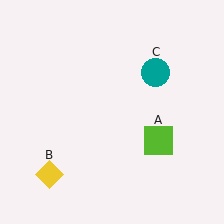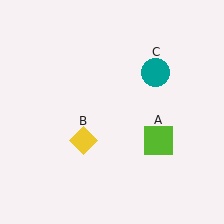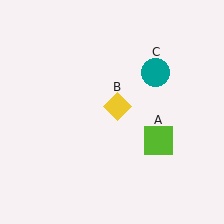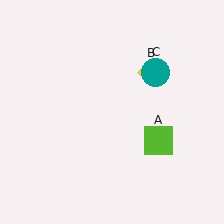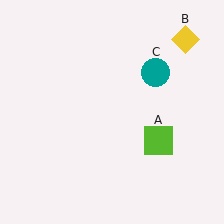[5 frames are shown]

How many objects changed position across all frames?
1 object changed position: yellow diamond (object B).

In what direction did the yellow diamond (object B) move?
The yellow diamond (object B) moved up and to the right.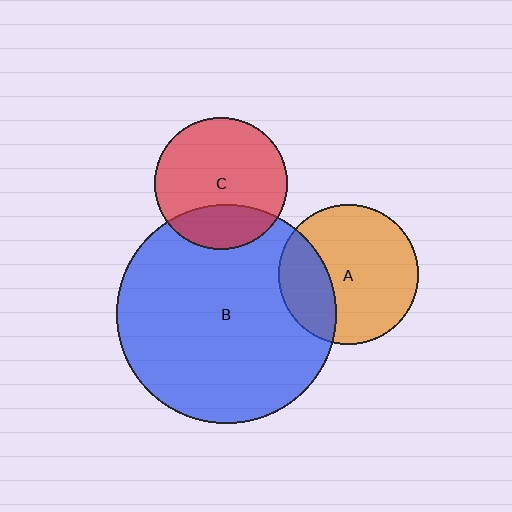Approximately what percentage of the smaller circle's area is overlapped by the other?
Approximately 25%.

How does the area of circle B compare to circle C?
Approximately 2.7 times.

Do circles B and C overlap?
Yes.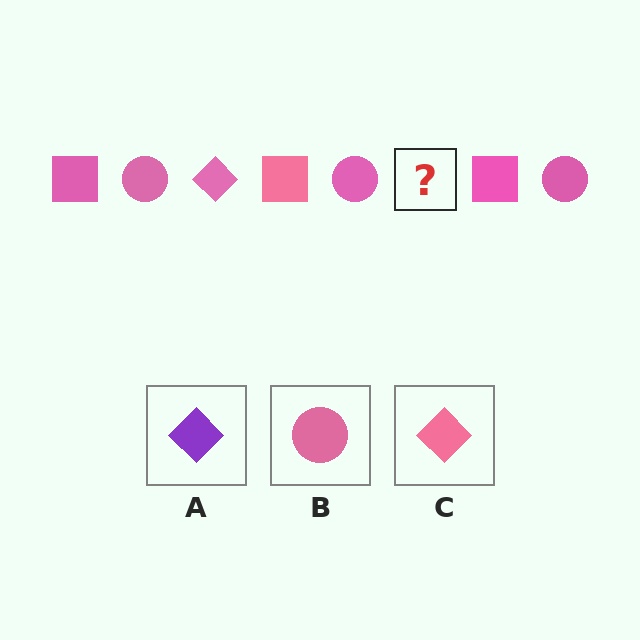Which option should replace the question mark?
Option C.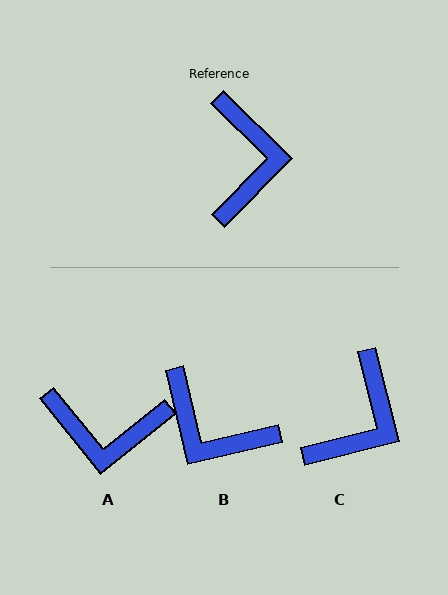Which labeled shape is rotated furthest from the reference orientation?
B, about 122 degrees away.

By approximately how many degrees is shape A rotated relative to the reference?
Approximately 97 degrees clockwise.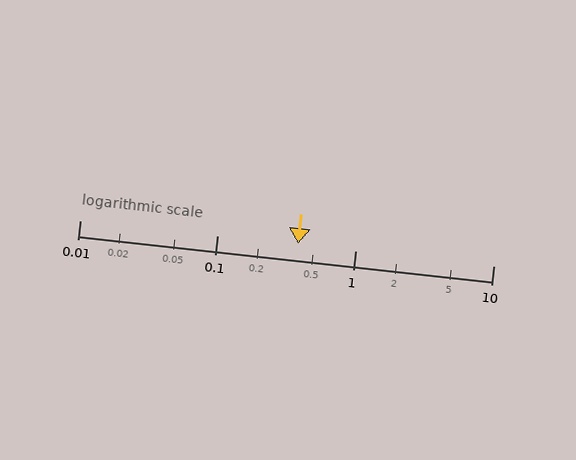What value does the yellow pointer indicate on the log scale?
The pointer indicates approximately 0.38.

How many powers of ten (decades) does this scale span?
The scale spans 3 decades, from 0.01 to 10.